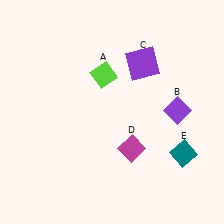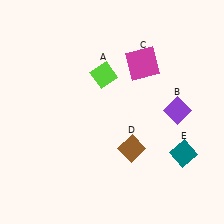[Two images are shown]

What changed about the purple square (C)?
In Image 1, C is purple. In Image 2, it changed to magenta.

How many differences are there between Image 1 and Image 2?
There are 2 differences between the two images.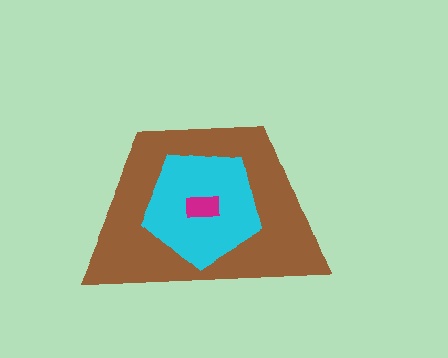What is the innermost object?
The magenta rectangle.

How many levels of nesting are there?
3.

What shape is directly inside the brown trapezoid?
The cyan pentagon.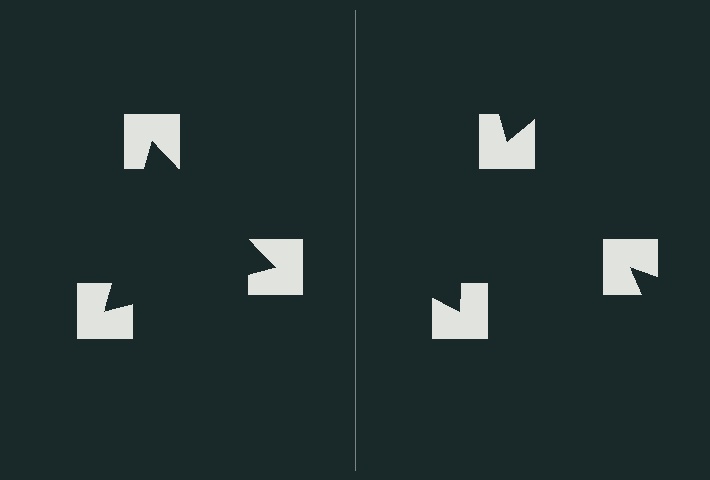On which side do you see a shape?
An illusory triangle appears on the left side. On the right side the wedge cuts are rotated, so no coherent shape forms.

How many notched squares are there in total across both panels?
6 — 3 on each side.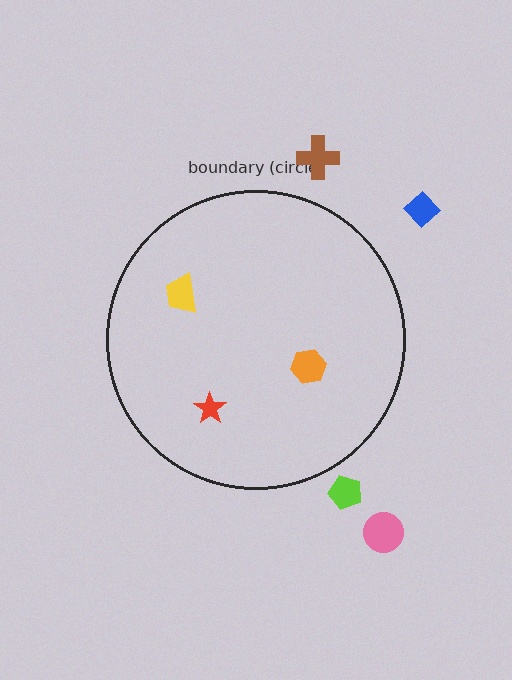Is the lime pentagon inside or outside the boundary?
Outside.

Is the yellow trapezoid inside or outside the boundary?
Inside.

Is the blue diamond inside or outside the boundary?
Outside.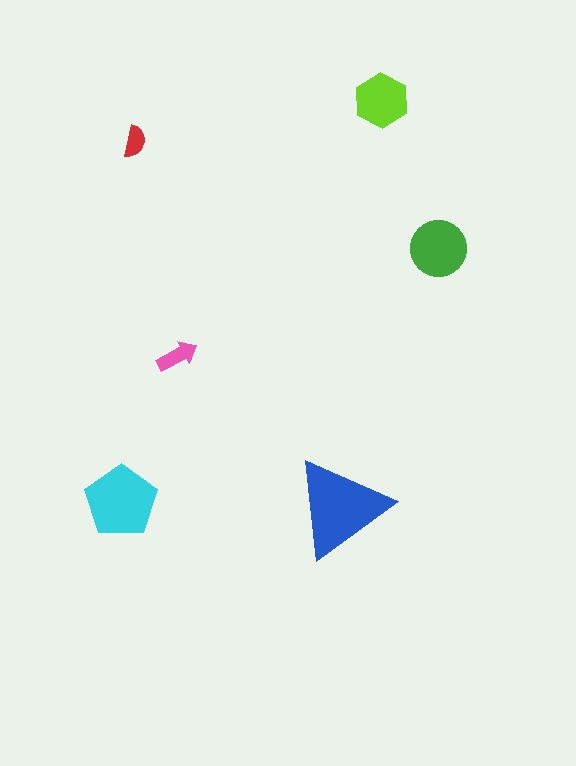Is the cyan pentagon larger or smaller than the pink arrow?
Larger.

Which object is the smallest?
The red semicircle.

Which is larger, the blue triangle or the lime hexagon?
The blue triangle.